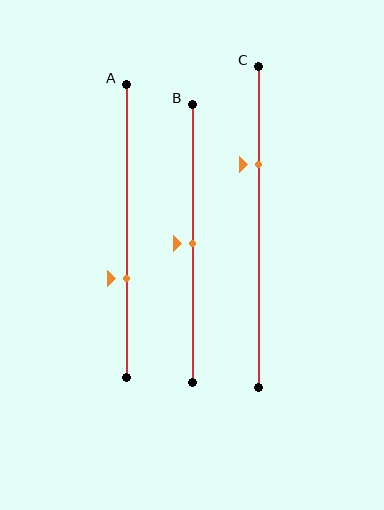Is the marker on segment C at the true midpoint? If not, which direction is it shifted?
No, the marker on segment C is shifted upward by about 20% of the segment length.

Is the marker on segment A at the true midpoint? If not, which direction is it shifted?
No, the marker on segment A is shifted downward by about 16% of the segment length.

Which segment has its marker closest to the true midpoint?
Segment B has its marker closest to the true midpoint.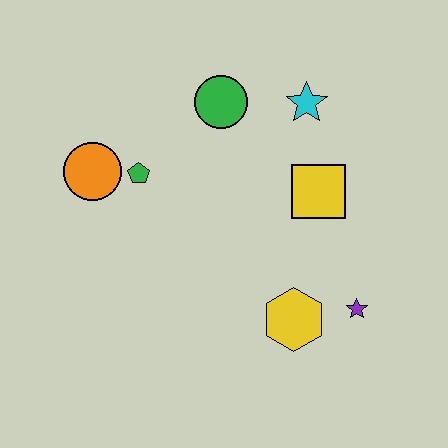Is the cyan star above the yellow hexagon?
Yes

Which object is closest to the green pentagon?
The orange circle is closest to the green pentagon.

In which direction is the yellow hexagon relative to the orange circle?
The yellow hexagon is to the right of the orange circle.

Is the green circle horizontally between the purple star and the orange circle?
Yes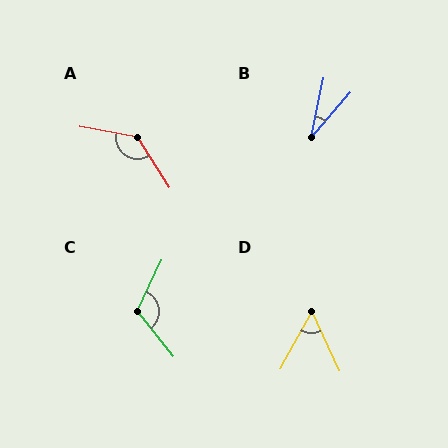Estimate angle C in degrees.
Approximately 116 degrees.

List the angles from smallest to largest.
B (29°), D (53°), C (116°), A (132°).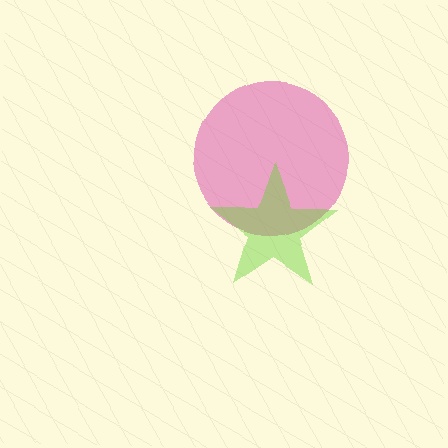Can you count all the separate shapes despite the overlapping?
Yes, there are 2 separate shapes.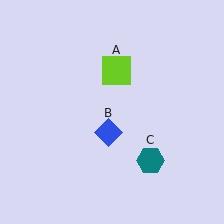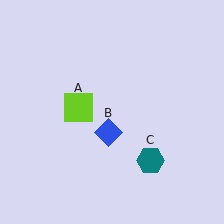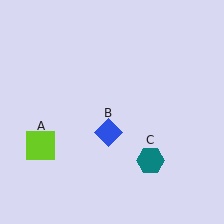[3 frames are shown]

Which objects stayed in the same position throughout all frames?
Blue diamond (object B) and teal hexagon (object C) remained stationary.